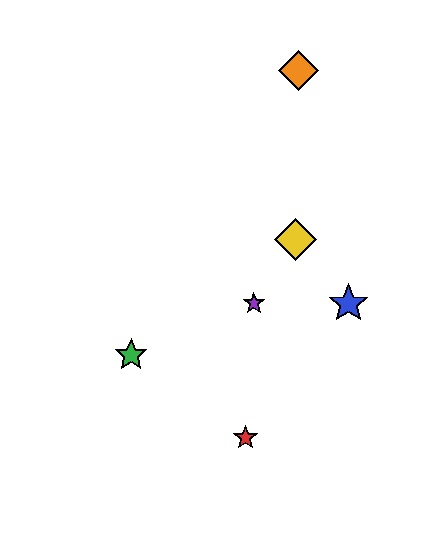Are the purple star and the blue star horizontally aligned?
Yes, both are at y≈303.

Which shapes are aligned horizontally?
The blue star, the purple star are aligned horizontally.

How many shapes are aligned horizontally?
2 shapes (the blue star, the purple star) are aligned horizontally.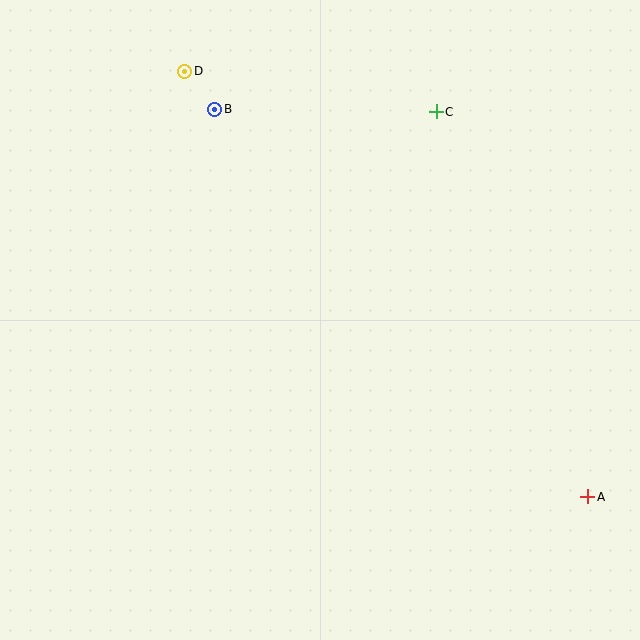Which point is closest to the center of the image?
Point B at (215, 109) is closest to the center.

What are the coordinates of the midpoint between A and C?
The midpoint between A and C is at (512, 304).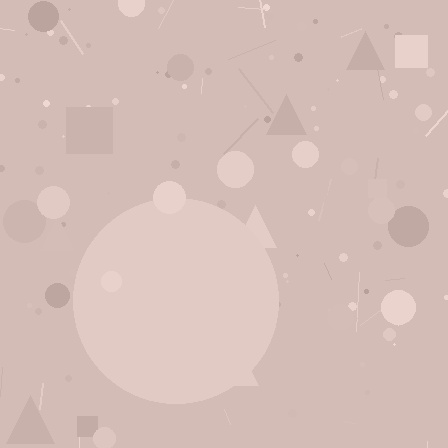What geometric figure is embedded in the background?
A circle is embedded in the background.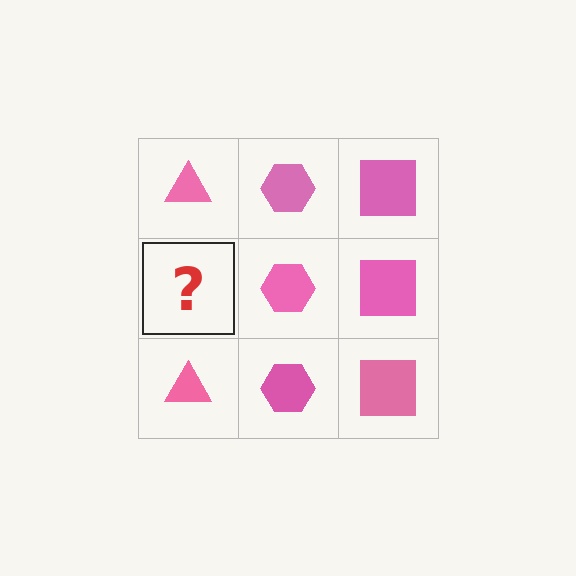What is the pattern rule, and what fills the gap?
The rule is that each column has a consistent shape. The gap should be filled with a pink triangle.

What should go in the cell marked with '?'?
The missing cell should contain a pink triangle.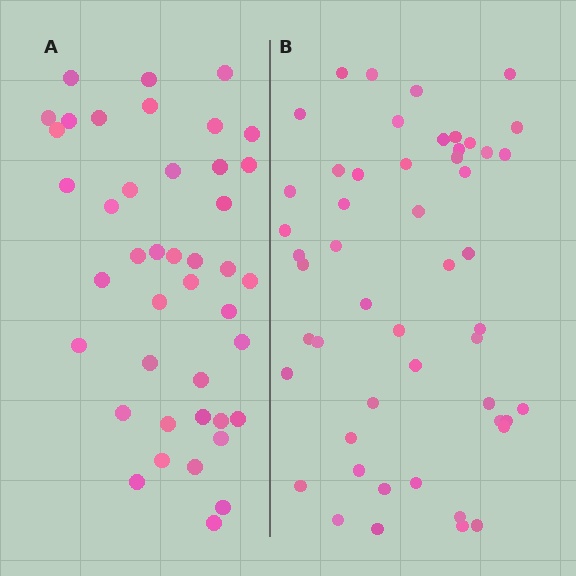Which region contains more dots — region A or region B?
Region B (the right region) has more dots.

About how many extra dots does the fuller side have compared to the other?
Region B has roughly 8 or so more dots than region A.